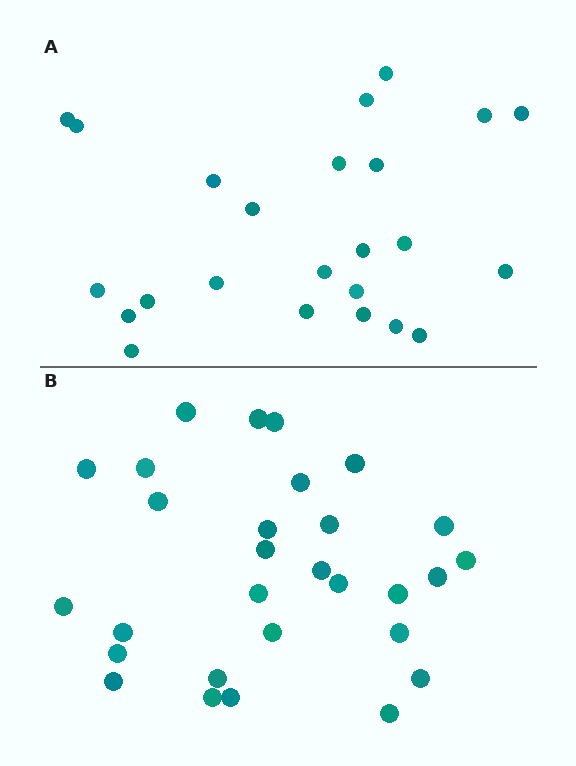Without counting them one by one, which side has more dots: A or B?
Region B (the bottom region) has more dots.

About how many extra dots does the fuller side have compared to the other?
Region B has about 5 more dots than region A.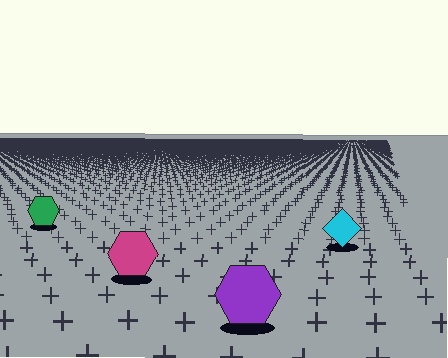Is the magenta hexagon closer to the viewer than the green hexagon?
Yes. The magenta hexagon is closer — you can tell from the texture gradient: the ground texture is coarser near it.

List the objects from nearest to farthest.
From nearest to farthest: the purple hexagon, the magenta hexagon, the cyan diamond, the green hexagon.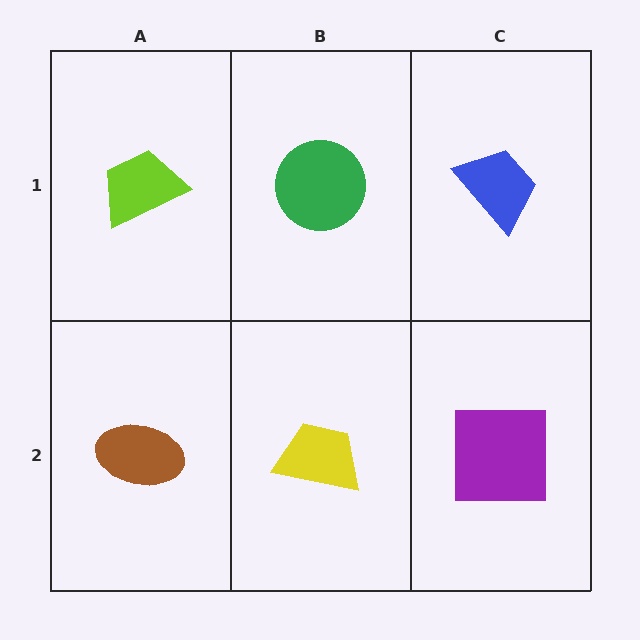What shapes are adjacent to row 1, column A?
A brown ellipse (row 2, column A), a green circle (row 1, column B).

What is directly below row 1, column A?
A brown ellipse.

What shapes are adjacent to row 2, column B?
A green circle (row 1, column B), a brown ellipse (row 2, column A), a purple square (row 2, column C).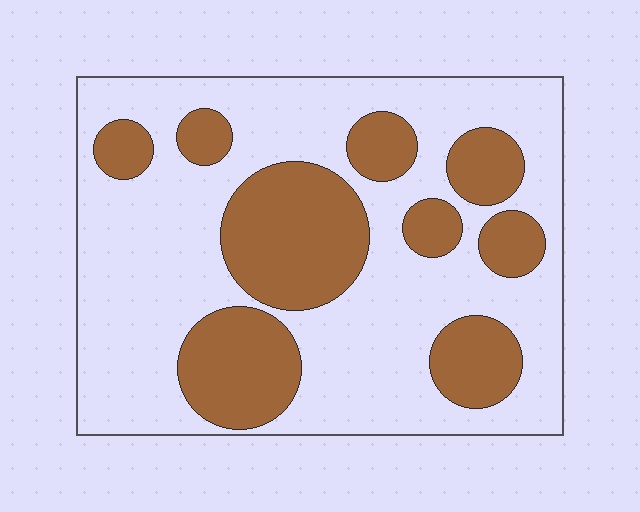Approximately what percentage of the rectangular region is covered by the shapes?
Approximately 35%.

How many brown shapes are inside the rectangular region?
9.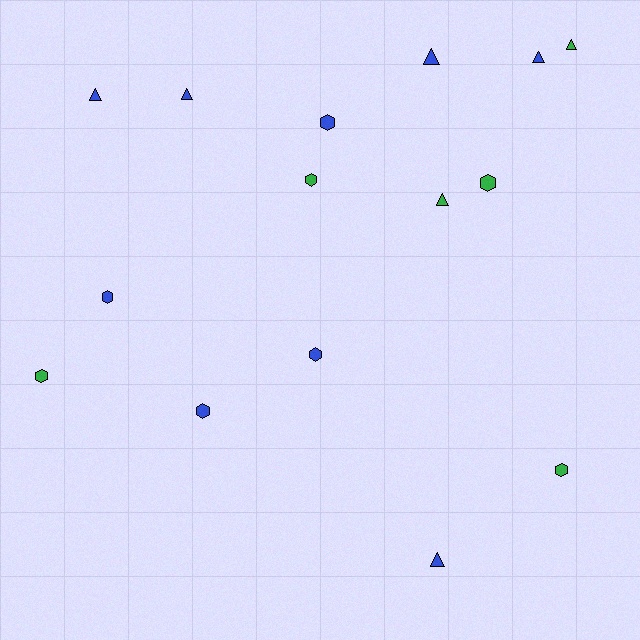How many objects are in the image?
There are 15 objects.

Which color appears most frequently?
Blue, with 9 objects.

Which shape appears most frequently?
Hexagon, with 8 objects.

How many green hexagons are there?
There are 4 green hexagons.